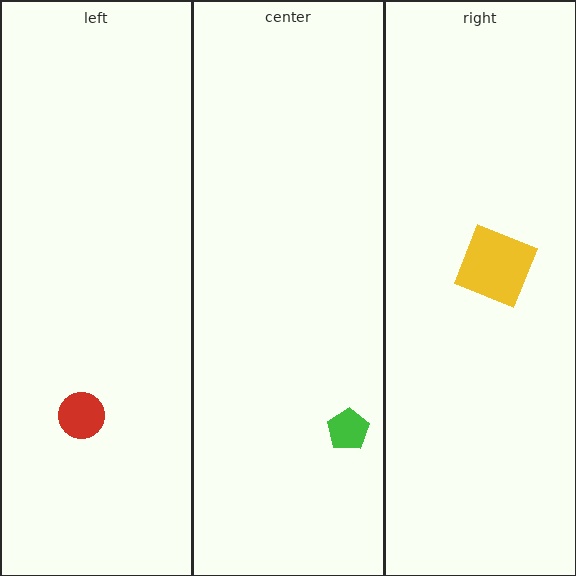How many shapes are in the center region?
1.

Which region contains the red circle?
The left region.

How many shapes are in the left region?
1.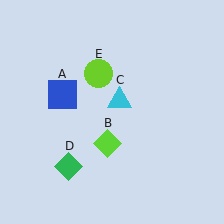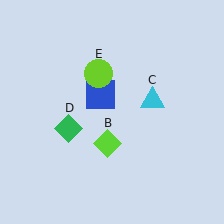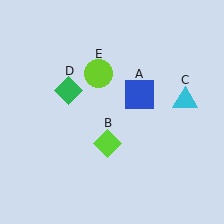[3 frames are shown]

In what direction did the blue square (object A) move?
The blue square (object A) moved right.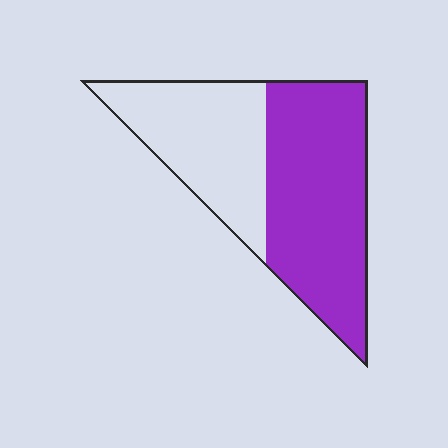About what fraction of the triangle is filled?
About three fifths (3/5).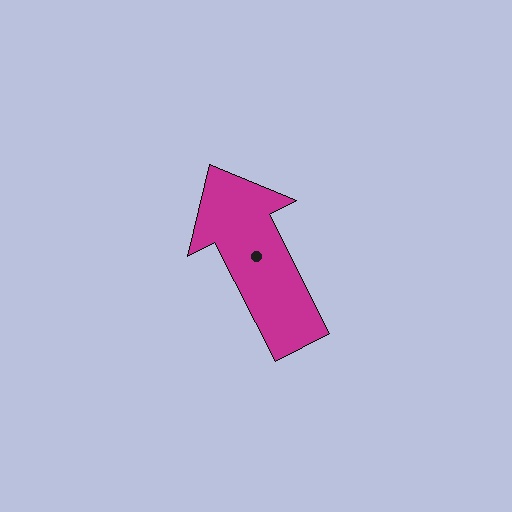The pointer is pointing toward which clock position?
Roughly 11 o'clock.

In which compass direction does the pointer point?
Northwest.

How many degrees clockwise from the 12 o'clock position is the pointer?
Approximately 333 degrees.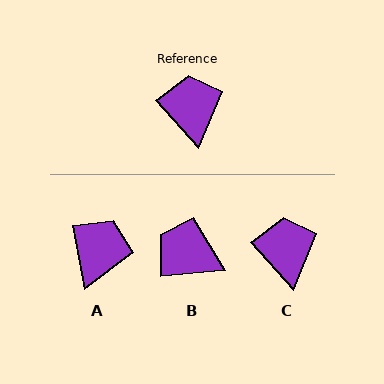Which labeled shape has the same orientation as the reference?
C.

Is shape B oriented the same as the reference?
No, it is off by about 53 degrees.